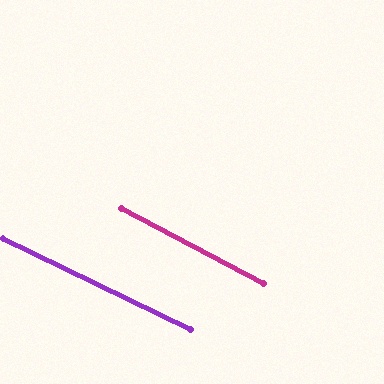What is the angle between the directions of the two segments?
Approximately 2 degrees.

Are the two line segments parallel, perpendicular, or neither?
Parallel — their directions differ by only 1.9°.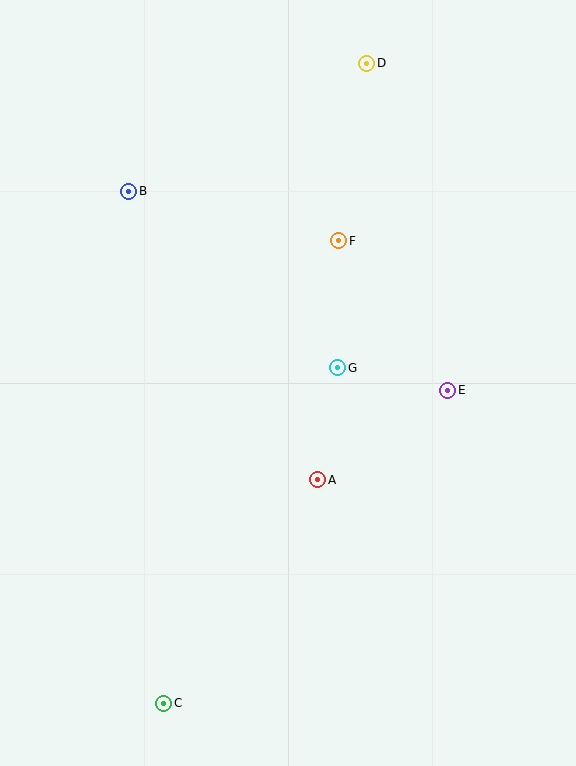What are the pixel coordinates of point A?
Point A is at (318, 480).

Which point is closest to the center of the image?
Point G at (338, 368) is closest to the center.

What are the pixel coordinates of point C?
Point C is at (164, 703).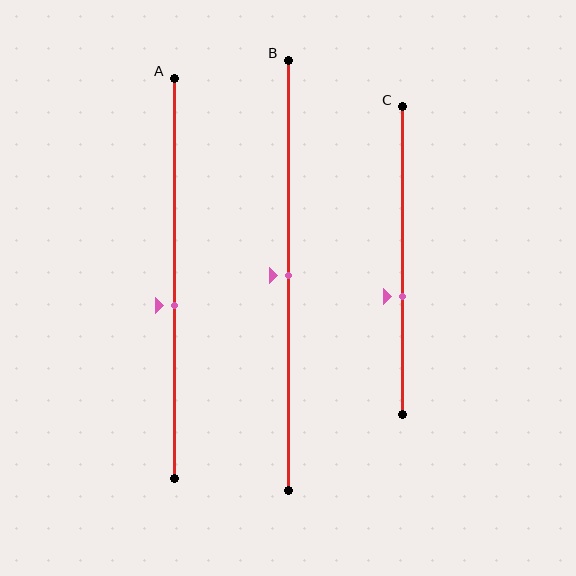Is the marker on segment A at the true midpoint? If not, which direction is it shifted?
No, the marker on segment A is shifted downward by about 7% of the segment length.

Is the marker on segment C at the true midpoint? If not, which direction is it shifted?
No, the marker on segment C is shifted downward by about 12% of the segment length.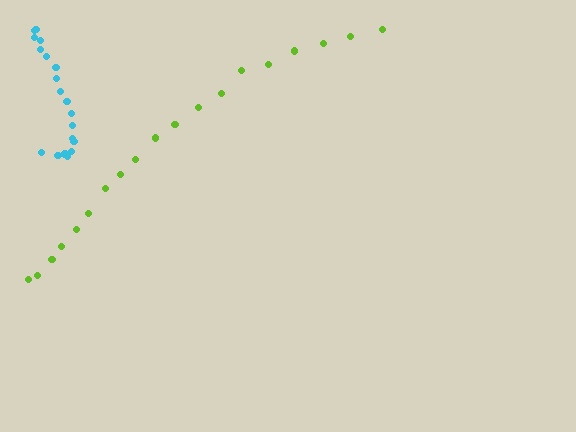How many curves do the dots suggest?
There are 2 distinct paths.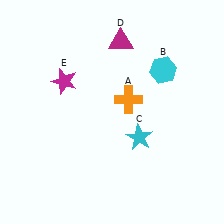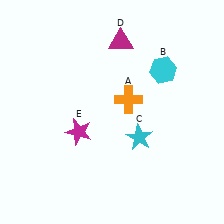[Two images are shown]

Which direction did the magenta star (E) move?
The magenta star (E) moved down.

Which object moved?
The magenta star (E) moved down.